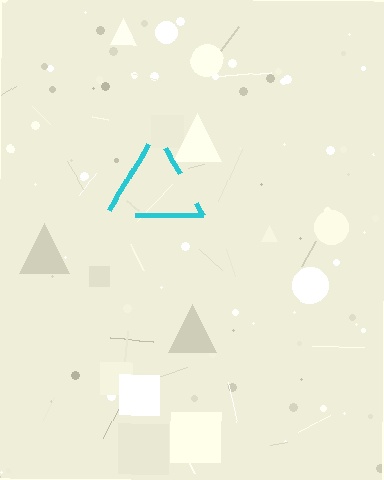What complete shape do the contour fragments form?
The contour fragments form a triangle.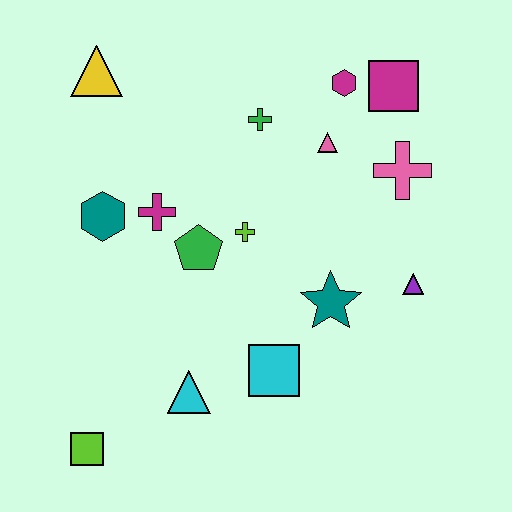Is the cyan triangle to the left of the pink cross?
Yes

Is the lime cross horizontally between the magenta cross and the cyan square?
Yes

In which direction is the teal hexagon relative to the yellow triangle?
The teal hexagon is below the yellow triangle.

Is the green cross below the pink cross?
No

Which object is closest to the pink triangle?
The magenta hexagon is closest to the pink triangle.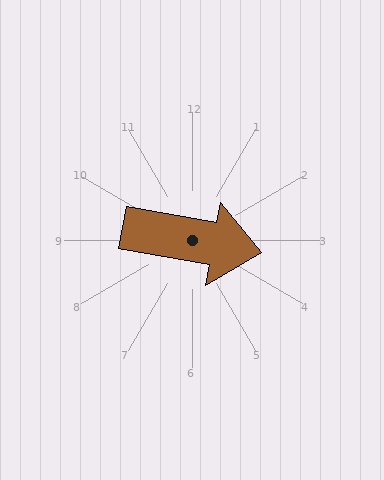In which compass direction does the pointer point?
East.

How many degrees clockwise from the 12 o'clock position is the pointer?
Approximately 100 degrees.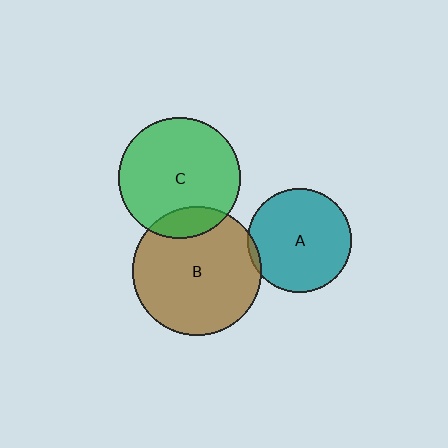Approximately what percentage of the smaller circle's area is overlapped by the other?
Approximately 15%.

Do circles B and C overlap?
Yes.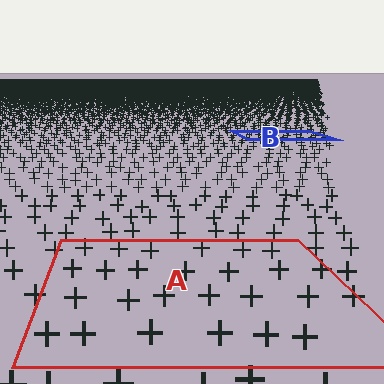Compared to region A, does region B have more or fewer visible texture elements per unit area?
Region B has more texture elements per unit area — they are packed more densely because it is farther away.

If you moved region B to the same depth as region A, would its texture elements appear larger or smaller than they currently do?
They would appear larger. At a closer depth, the same texture elements are projected at a bigger on-screen size.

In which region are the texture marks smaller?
The texture marks are smaller in region B, because it is farther away.